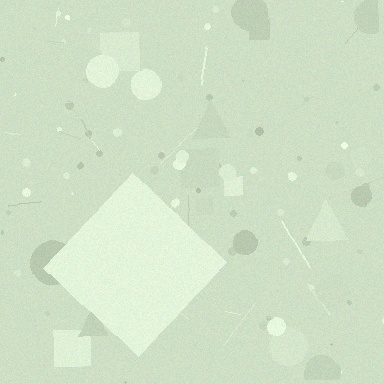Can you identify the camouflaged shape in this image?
The camouflaged shape is a diamond.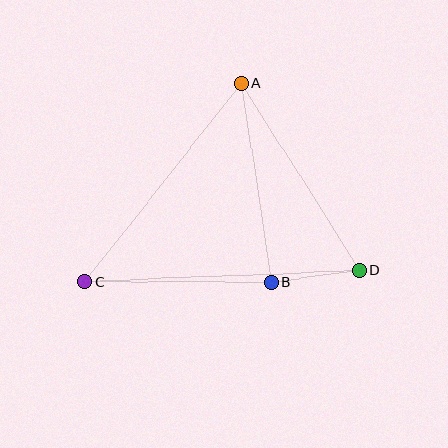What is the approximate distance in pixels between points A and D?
The distance between A and D is approximately 222 pixels.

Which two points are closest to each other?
Points B and D are closest to each other.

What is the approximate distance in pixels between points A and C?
The distance between A and C is approximately 253 pixels.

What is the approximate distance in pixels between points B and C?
The distance between B and C is approximately 186 pixels.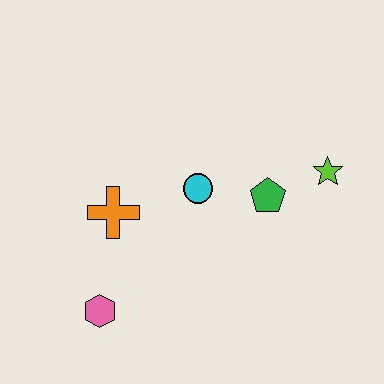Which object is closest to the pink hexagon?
The orange cross is closest to the pink hexagon.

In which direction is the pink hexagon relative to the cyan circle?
The pink hexagon is below the cyan circle.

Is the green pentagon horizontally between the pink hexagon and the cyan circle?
No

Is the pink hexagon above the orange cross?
No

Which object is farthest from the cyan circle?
The pink hexagon is farthest from the cyan circle.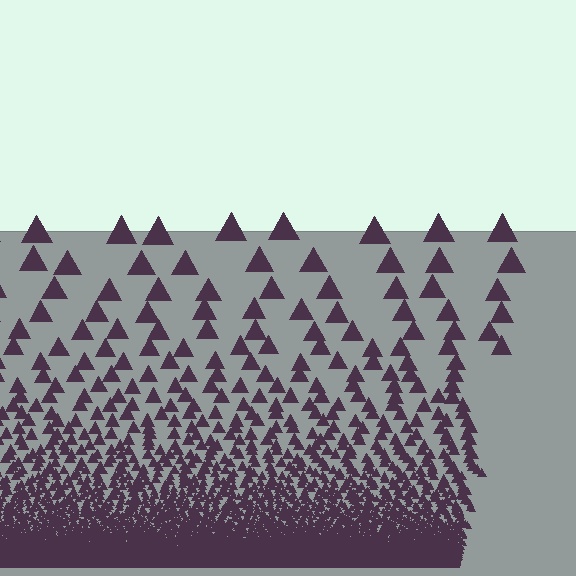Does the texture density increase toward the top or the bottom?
Density increases toward the bottom.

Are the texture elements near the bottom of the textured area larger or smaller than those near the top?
Smaller. The gradient is inverted — elements near the bottom are smaller and denser.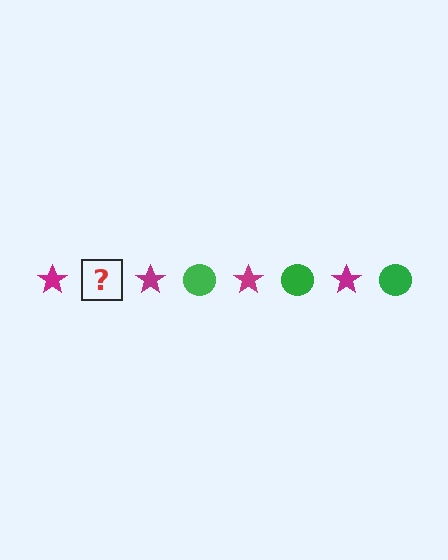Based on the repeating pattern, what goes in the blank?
The blank should be a green circle.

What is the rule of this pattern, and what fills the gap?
The rule is that the pattern alternates between magenta star and green circle. The gap should be filled with a green circle.